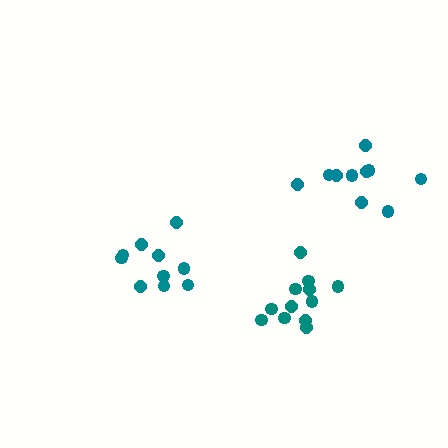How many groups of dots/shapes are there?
There are 3 groups.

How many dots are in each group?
Group 1: 10 dots, Group 2: 10 dots, Group 3: 12 dots (32 total).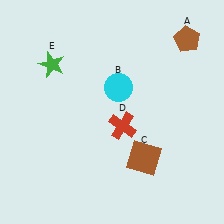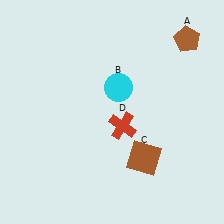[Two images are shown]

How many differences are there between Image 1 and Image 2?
There is 1 difference between the two images.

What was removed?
The green star (E) was removed in Image 2.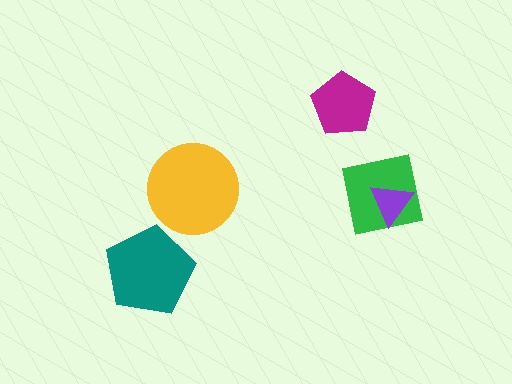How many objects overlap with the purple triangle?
1 object overlaps with the purple triangle.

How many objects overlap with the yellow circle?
0 objects overlap with the yellow circle.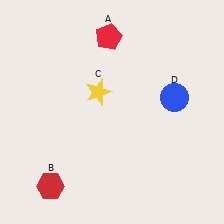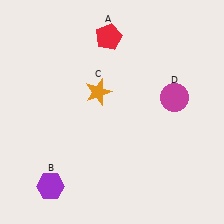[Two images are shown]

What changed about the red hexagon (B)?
In Image 1, B is red. In Image 2, it changed to purple.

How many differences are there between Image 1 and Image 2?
There are 3 differences between the two images.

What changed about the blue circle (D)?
In Image 1, D is blue. In Image 2, it changed to magenta.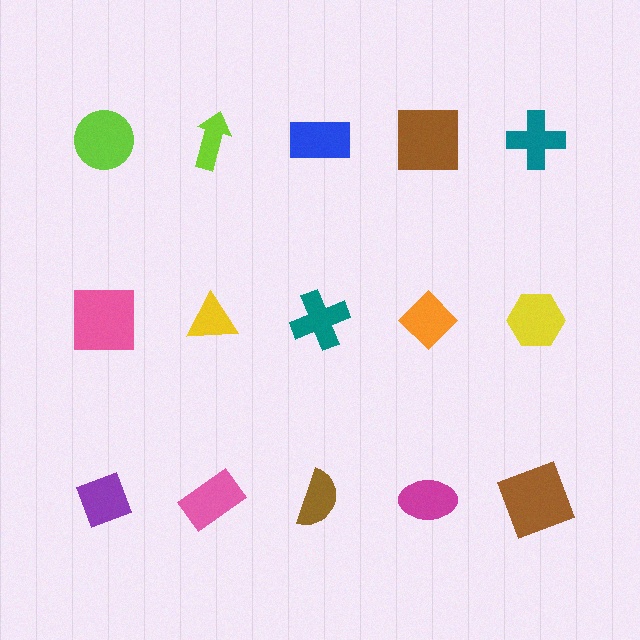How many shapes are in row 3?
5 shapes.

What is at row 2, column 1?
A pink square.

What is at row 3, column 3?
A brown semicircle.